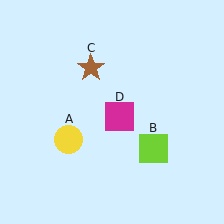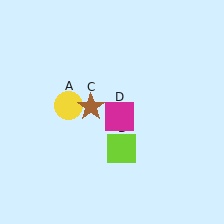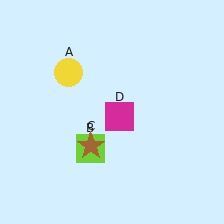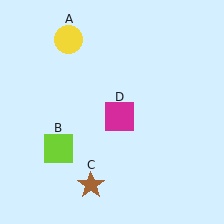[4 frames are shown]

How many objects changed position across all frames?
3 objects changed position: yellow circle (object A), lime square (object B), brown star (object C).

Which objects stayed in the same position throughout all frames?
Magenta square (object D) remained stationary.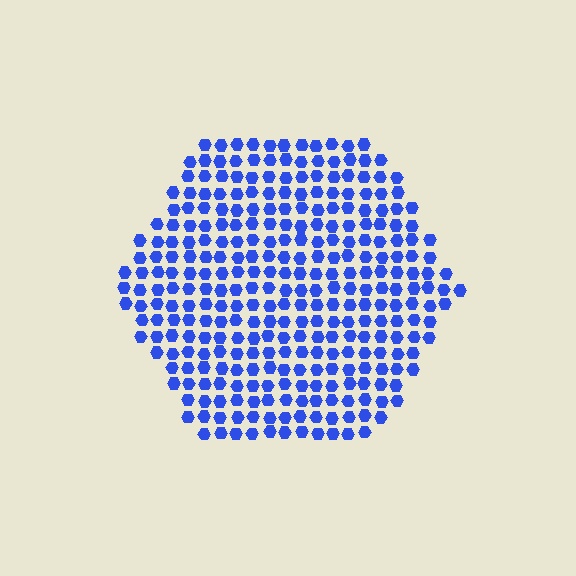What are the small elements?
The small elements are hexagons.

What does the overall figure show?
The overall figure shows a hexagon.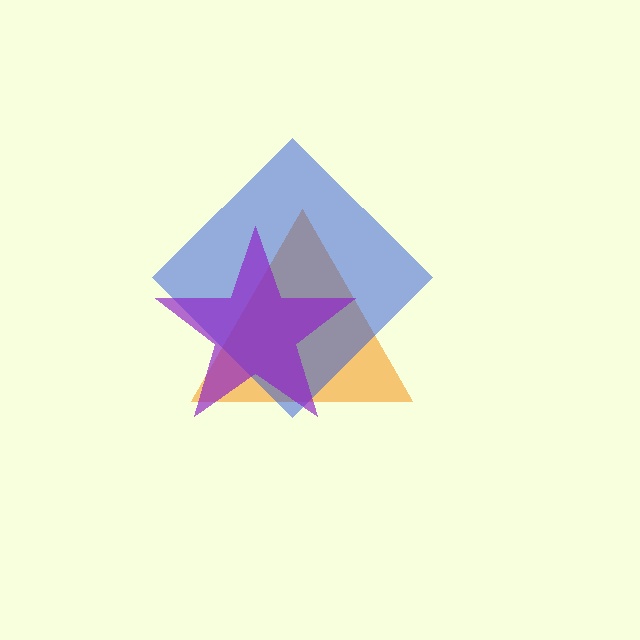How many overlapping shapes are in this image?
There are 3 overlapping shapes in the image.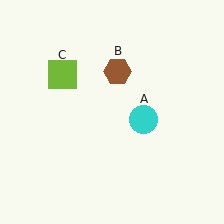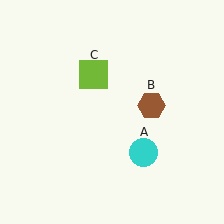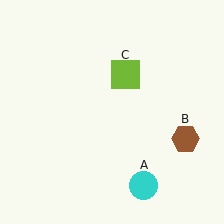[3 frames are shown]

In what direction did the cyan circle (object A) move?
The cyan circle (object A) moved down.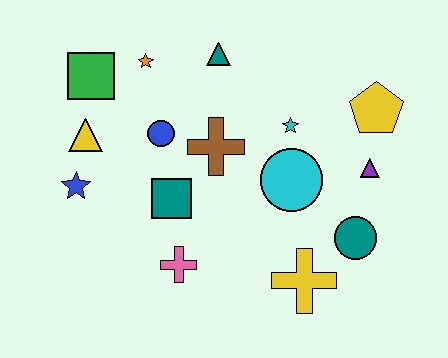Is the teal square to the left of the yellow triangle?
No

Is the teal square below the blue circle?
Yes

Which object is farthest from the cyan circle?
The green square is farthest from the cyan circle.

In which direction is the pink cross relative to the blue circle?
The pink cross is below the blue circle.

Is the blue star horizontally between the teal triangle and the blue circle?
No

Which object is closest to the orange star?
The green square is closest to the orange star.